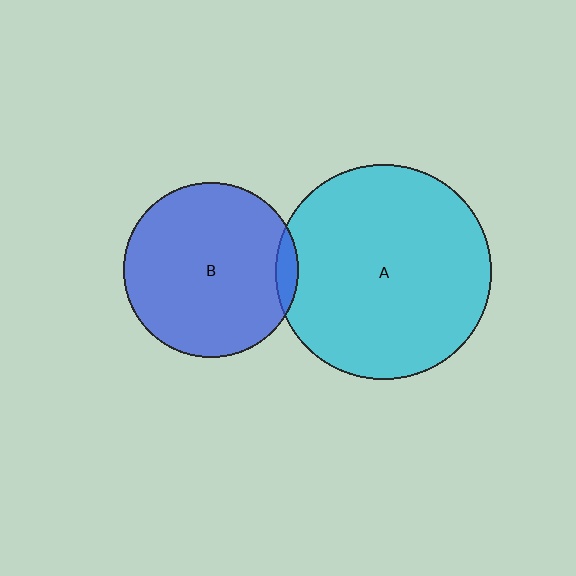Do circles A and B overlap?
Yes.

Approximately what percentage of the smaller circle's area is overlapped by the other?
Approximately 5%.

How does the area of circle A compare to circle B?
Approximately 1.5 times.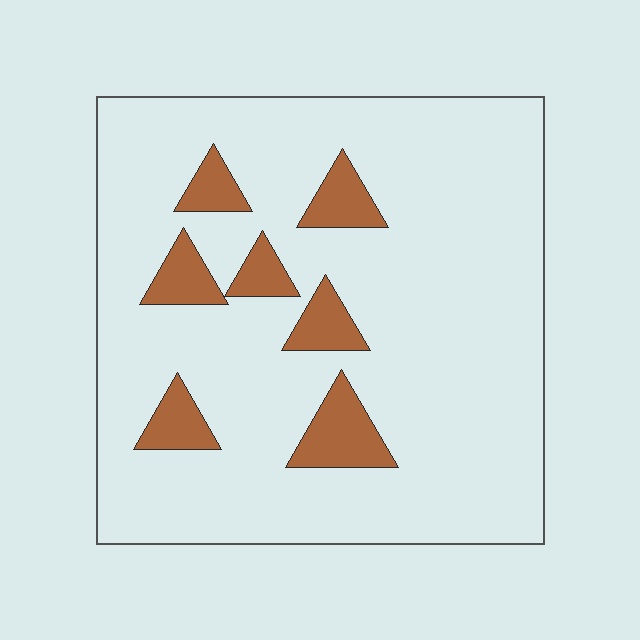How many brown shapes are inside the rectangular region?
7.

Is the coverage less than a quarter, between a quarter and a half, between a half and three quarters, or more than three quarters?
Less than a quarter.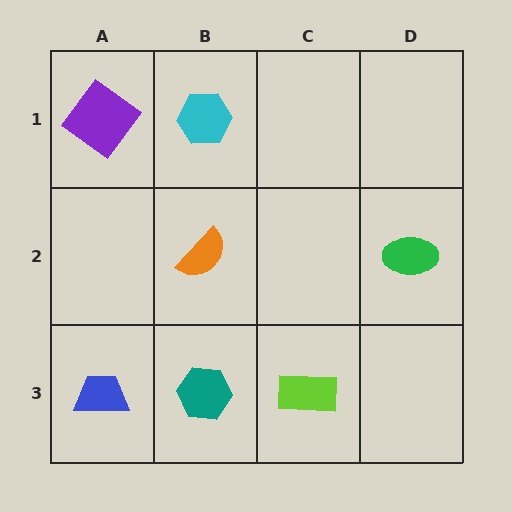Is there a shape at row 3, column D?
No, that cell is empty.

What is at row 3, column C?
A lime rectangle.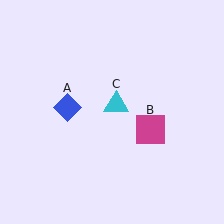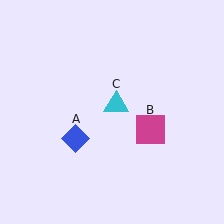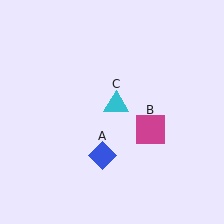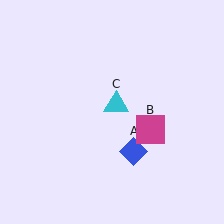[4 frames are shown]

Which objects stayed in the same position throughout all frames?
Magenta square (object B) and cyan triangle (object C) remained stationary.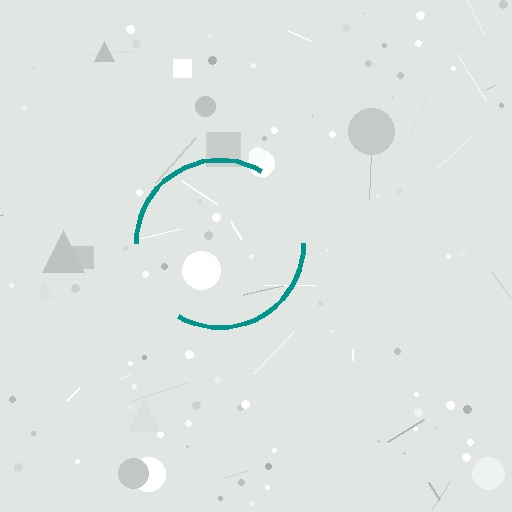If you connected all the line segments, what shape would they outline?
They would outline a circle.